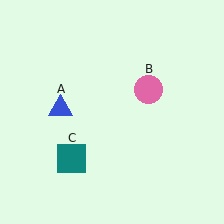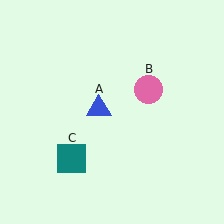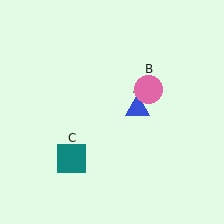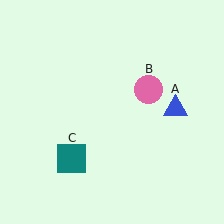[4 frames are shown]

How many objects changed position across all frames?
1 object changed position: blue triangle (object A).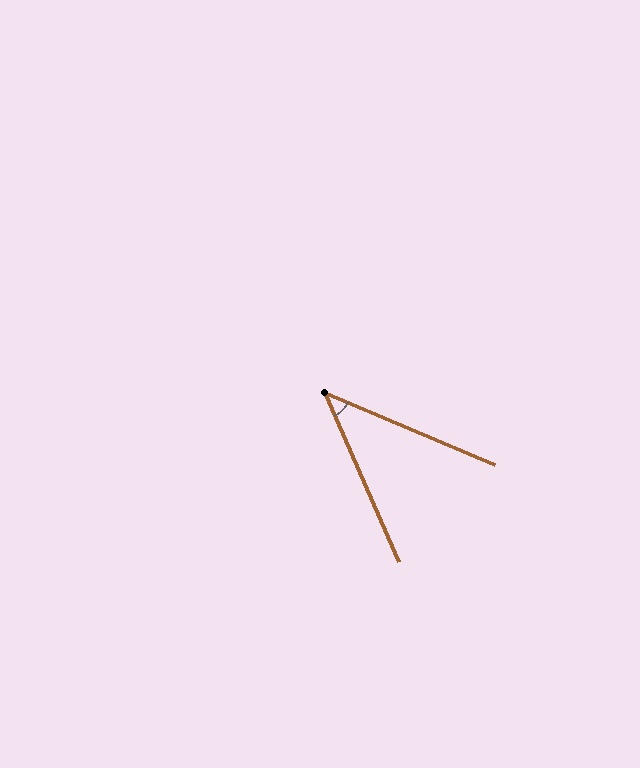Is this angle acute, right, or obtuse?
It is acute.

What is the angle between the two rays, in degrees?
Approximately 43 degrees.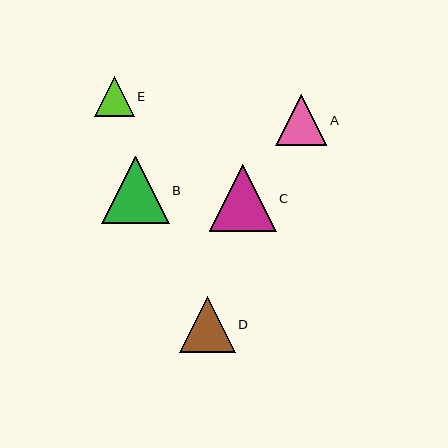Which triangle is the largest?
Triangle B is the largest with a size of approximately 68 pixels.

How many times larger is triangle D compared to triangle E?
Triangle D is approximately 1.4 times the size of triangle E.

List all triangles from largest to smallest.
From largest to smallest: B, C, D, A, E.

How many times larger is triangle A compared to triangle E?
Triangle A is approximately 1.3 times the size of triangle E.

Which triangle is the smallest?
Triangle E is the smallest with a size of approximately 40 pixels.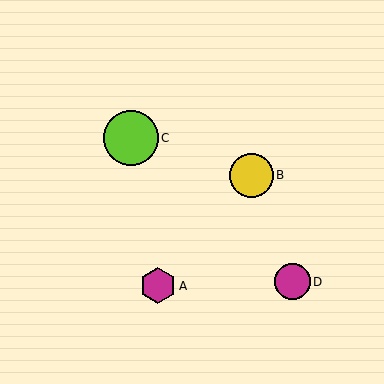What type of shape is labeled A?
Shape A is a magenta hexagon.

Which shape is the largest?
The lime circle (labeled C) is the largest.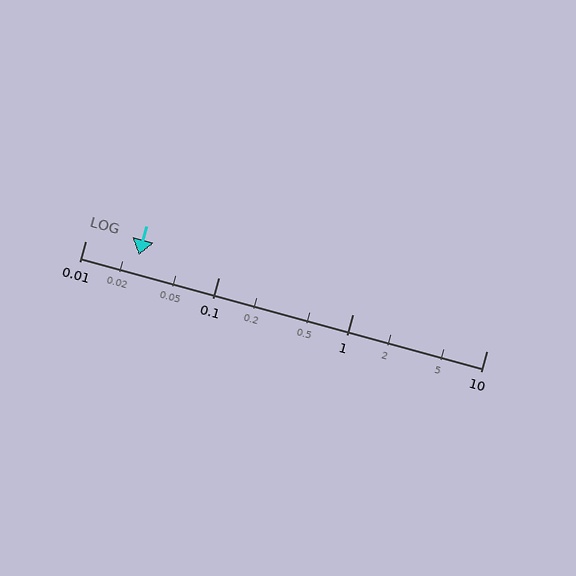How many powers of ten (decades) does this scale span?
The scale spans 3 decades, from 0.01 to 10.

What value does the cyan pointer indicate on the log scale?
The pointer indicates approximately 0.025.